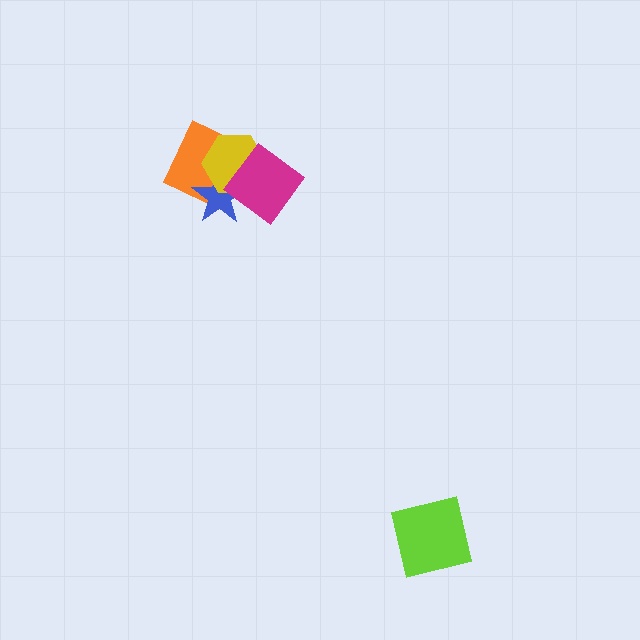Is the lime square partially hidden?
No, no other shape covers it.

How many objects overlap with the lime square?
0 objects overlap with the lime square.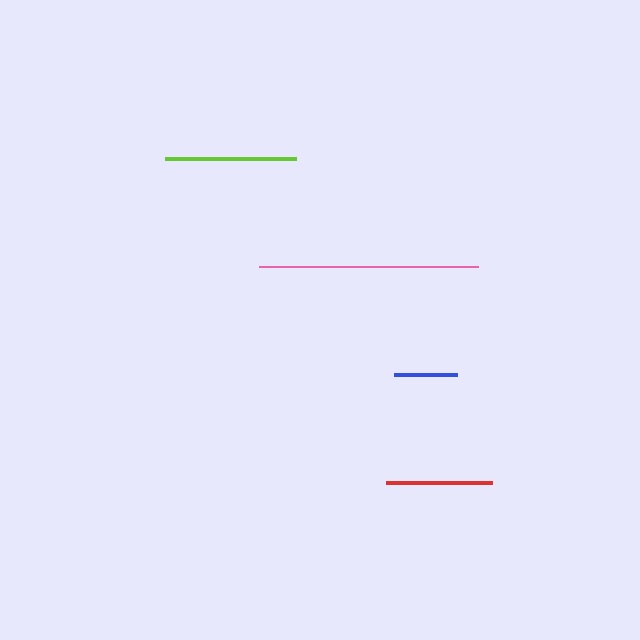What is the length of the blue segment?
The blue segment is approximately 63 pixels long.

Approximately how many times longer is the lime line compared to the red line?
The lime line is approximately 1.2 times the length of the red line.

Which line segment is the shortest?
The blue line is the shortest at approximately 63 pixels.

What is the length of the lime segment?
The lime segment is approximately 132 pixels long.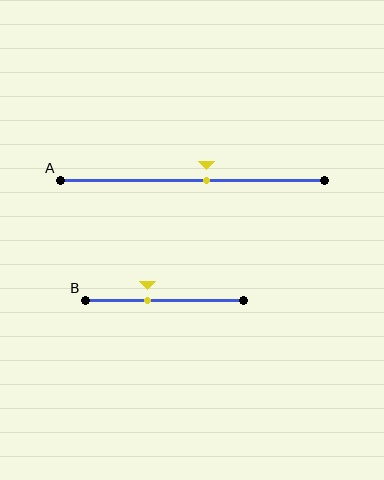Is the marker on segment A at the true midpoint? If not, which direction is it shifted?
No, the marker on segment A is shifted to the right by about 6% of the segment length.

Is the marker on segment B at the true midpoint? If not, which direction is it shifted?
No, the marker on segment B is shifted to the left by about 11% of the segment length.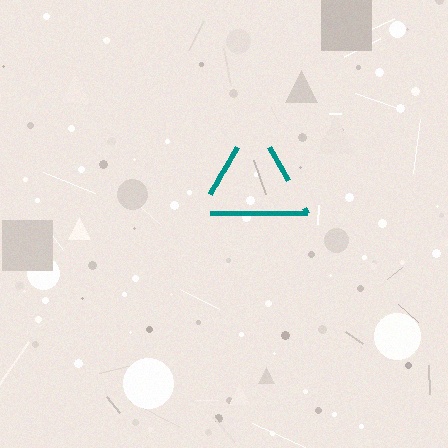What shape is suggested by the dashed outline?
The dashed outline suggests a triangle.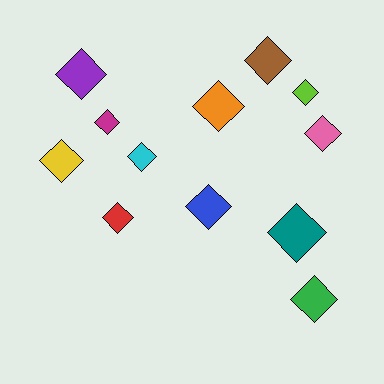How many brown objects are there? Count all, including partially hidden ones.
There is 1 brown object.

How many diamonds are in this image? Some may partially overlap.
There are 12 diamonds.